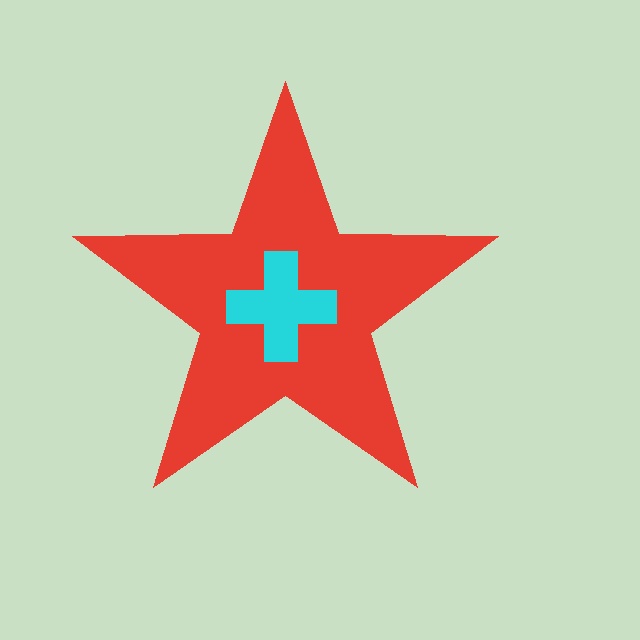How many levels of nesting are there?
2.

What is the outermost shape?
The red star.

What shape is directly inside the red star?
The cyan cross.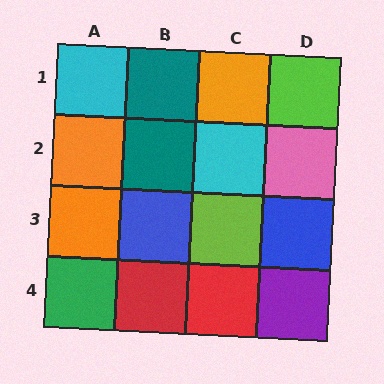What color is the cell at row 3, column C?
Lime.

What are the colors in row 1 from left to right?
Cyan, teal, orange, lime.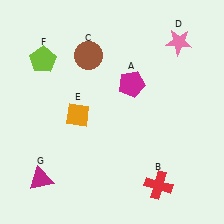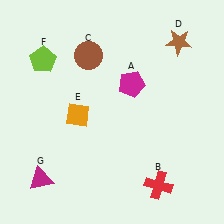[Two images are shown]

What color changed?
The star (D) changed from pink in Image 1 to brown in Image 2.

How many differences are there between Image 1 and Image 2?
There is 1 difference between the two images.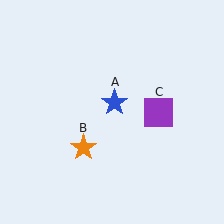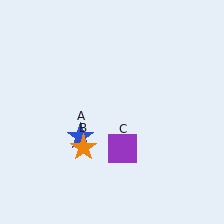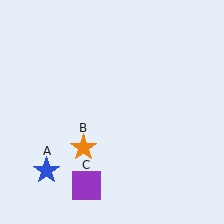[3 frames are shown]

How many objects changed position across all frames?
2 objects changed position: blue star (object A), purple square (object C).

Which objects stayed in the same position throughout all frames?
Orange star (object B) remained stationary.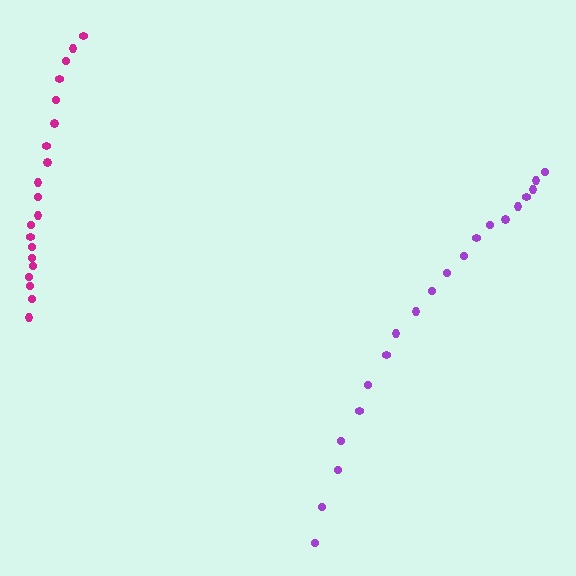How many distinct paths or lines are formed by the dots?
There are 2 distinct paths.